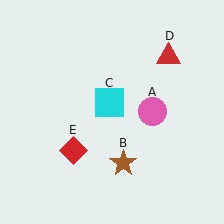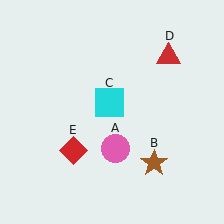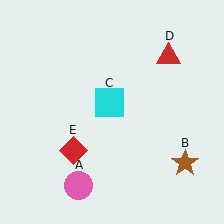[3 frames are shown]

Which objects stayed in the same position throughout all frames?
Cyan square (object C) and red triangle (object D) and red diamond (object E) remained stationary.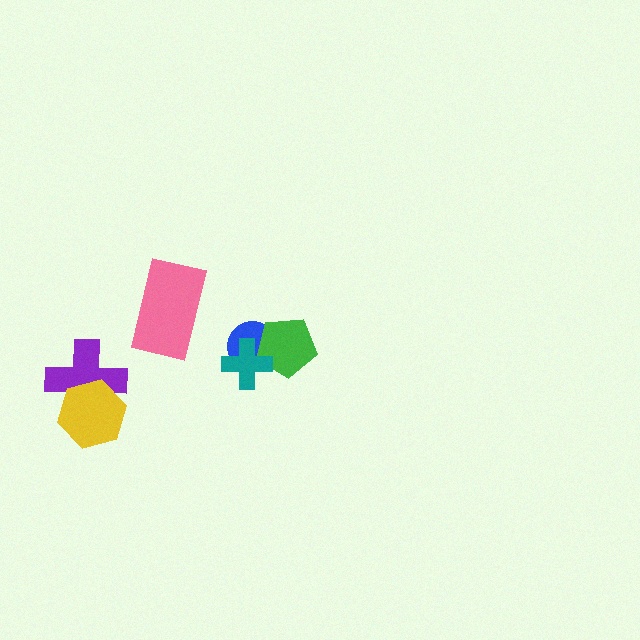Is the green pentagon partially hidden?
Yes, it is partially covered by another shape.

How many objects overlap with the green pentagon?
2 objects overlap with the green pentagon.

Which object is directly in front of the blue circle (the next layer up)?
The green pentagon is directly in front of the blue circle.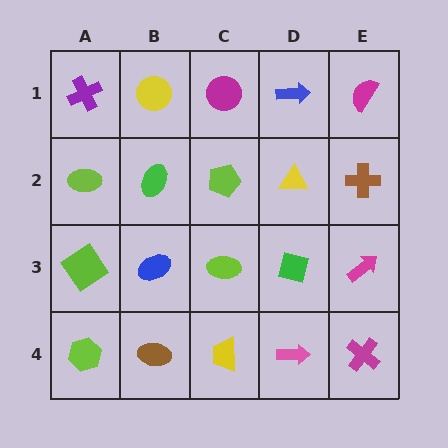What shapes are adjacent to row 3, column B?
A green ellipse (row 2, column B), a brown ellipse (row 4, column B), a lime diamond (row 3, column A), a lime ellipse (row 3, column C).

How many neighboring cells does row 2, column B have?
4.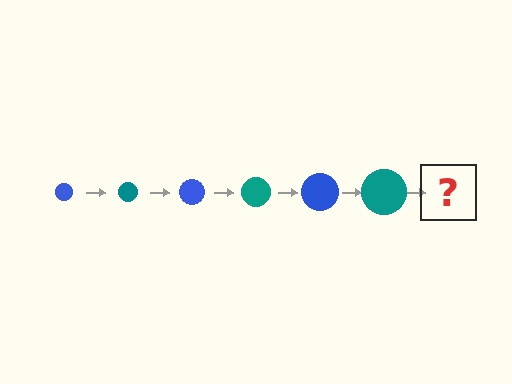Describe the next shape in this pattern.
It should be a blue circle, larger than the previous one.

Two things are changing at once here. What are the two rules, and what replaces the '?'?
The two rules are that the circle grows larger each step and the color cycles through blue and teal. The '?' should be a blue circle, larger than the previous one.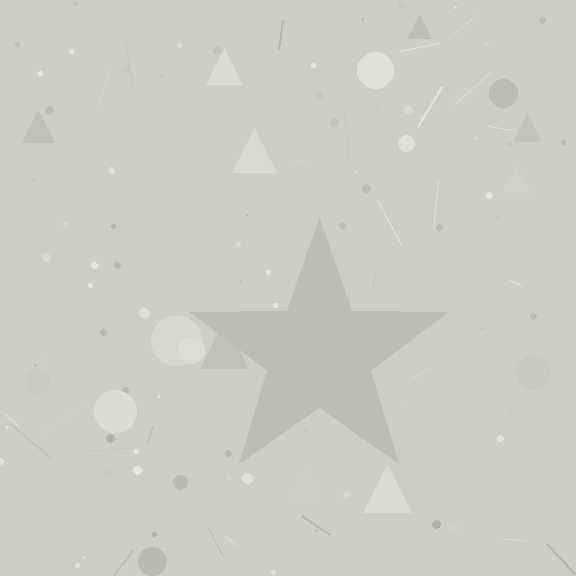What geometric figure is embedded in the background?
A star is embedded in the background.